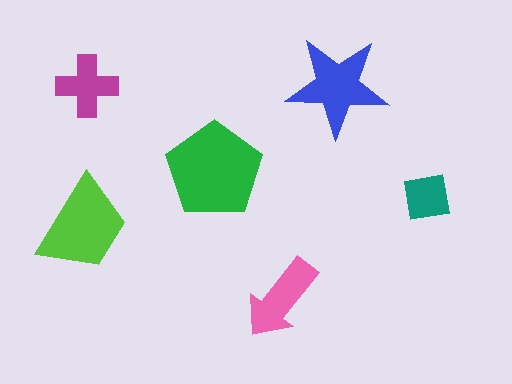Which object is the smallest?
The teal square.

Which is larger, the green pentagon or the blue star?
The green pentagon.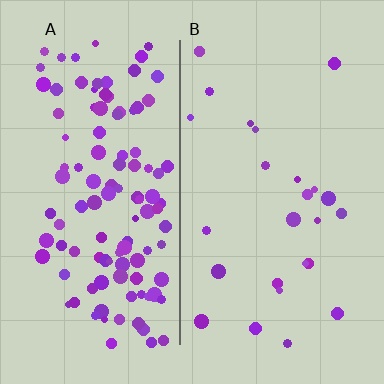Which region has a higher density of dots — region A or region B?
A (the left).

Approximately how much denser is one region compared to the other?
Approximately 4.7× — region A over region B.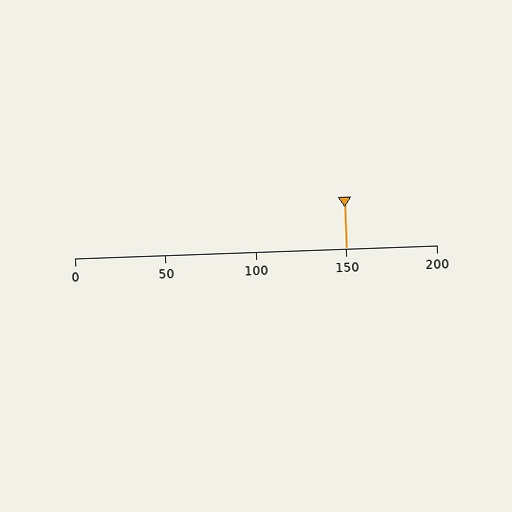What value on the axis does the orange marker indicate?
The marker indicates approximately 150.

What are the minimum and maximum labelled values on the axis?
The axis runs from 0 to 200.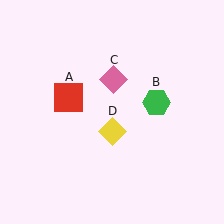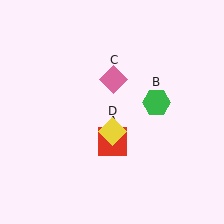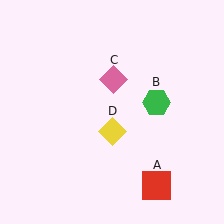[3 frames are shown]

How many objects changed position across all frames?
1 object changed position: red square (object A).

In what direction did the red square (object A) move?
The red square (object A) moved down and to the right.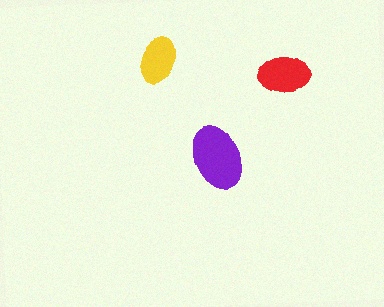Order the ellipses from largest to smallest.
the purple one, the red one, the yellow one.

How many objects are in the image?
There are 3 objects in the image.